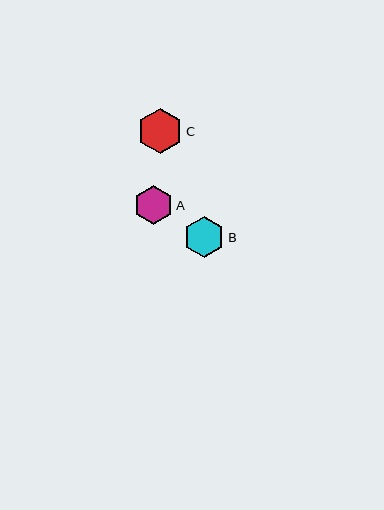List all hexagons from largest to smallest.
From largest to smallest: C, B, A.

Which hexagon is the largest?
Hexagon C is the largest with a size of approximately 46 pixels.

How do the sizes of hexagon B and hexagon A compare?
Hexagon B and hexagon A are approximately the same size.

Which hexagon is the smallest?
Hexagon A is the smallest with a size of approximately 39 pixels.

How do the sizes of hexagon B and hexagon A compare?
Hexagon B and hexagon A are approximately the same size.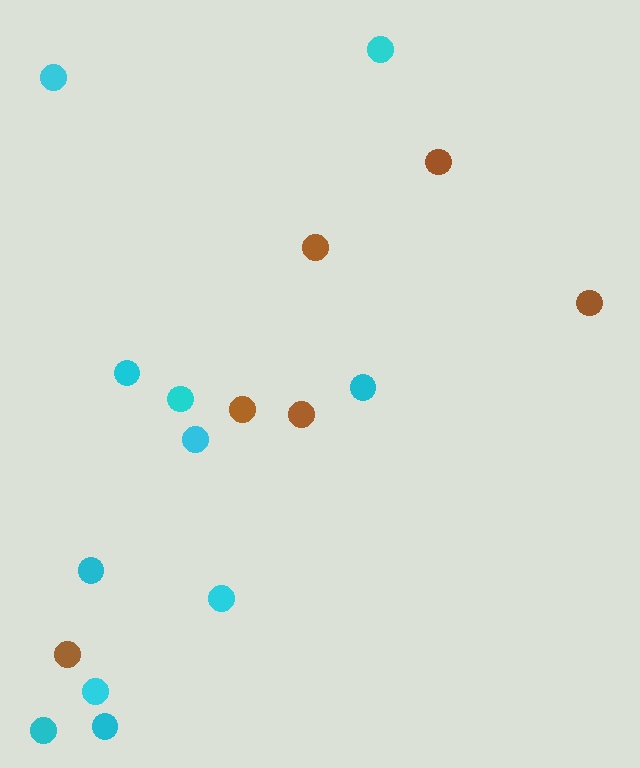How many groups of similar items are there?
There are 2 groups: one group of cyan circles (11) and one group of brown circles (6).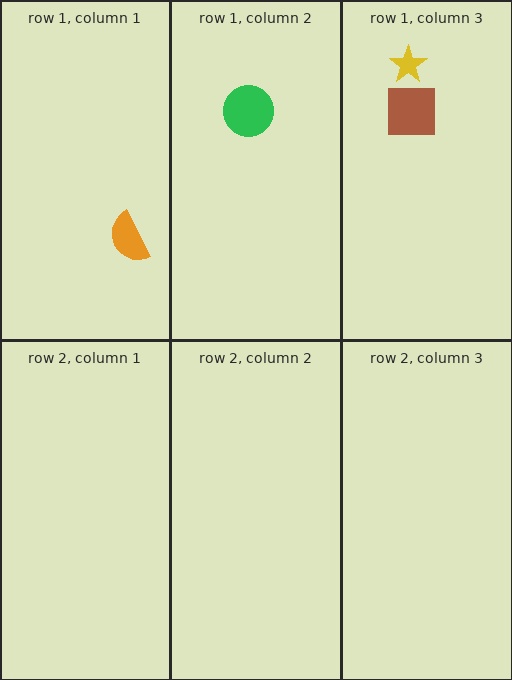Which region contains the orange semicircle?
The row 1, column 1 region.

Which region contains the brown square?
The row 1, column 3 region.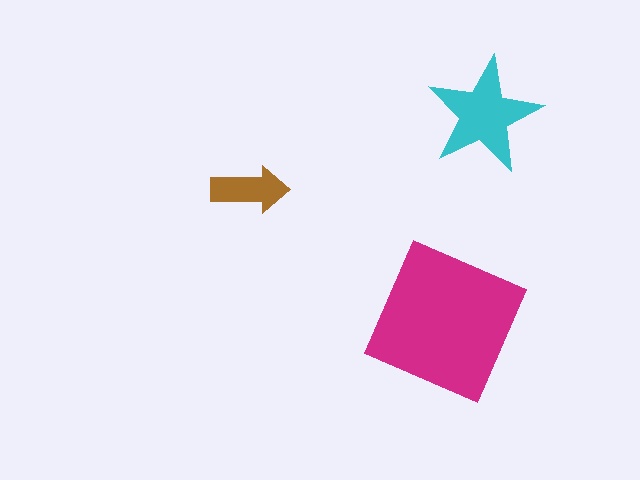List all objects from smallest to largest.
The brown arrow, the cyan star, the magenta square.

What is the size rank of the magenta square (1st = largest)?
1st.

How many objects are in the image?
There are 3 objects in the image.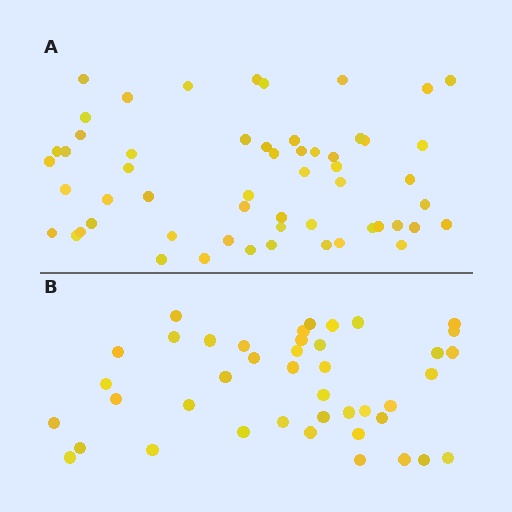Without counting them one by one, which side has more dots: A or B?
Region A (the top region) has more dots.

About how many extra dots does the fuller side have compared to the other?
Region A has approximately 15 more dots than region B.